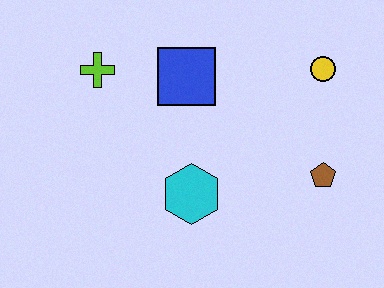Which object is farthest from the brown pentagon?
The lime cross is farthest from the brown pentagon.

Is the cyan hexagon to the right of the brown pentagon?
No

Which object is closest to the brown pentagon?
The yellow circle is closest to the brown pentagon.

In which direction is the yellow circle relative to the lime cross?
The yellow circle is to the right of the lime cross.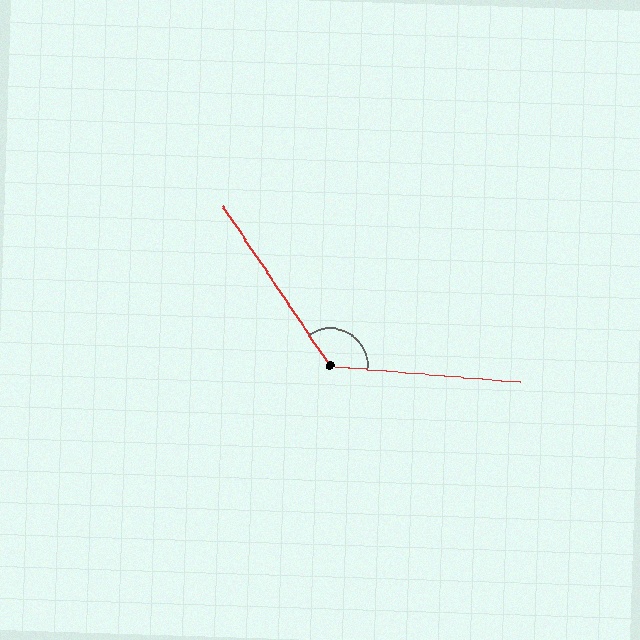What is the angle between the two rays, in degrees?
Approximately 128 degrees.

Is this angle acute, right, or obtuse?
It is obtuse.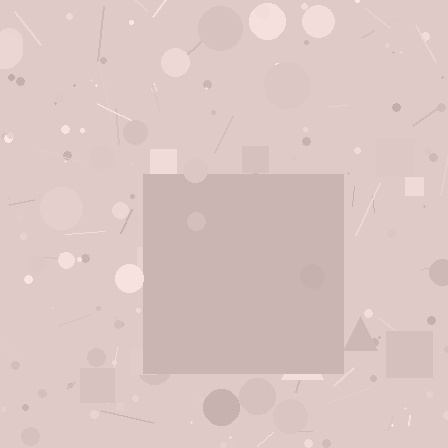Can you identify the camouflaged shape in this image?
The camouflaged shape is a square.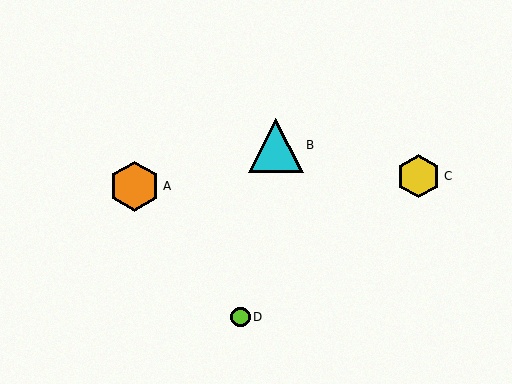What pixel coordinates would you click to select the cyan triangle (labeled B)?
Click at (276, 145) to select the cyan triangle B.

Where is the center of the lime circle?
The center of the lime circle is at (241, 317).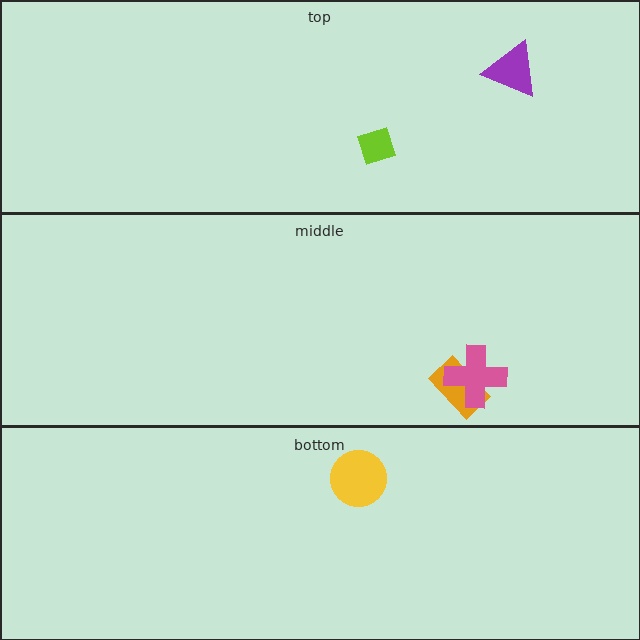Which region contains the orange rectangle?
The middle region.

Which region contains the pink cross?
The middle region.